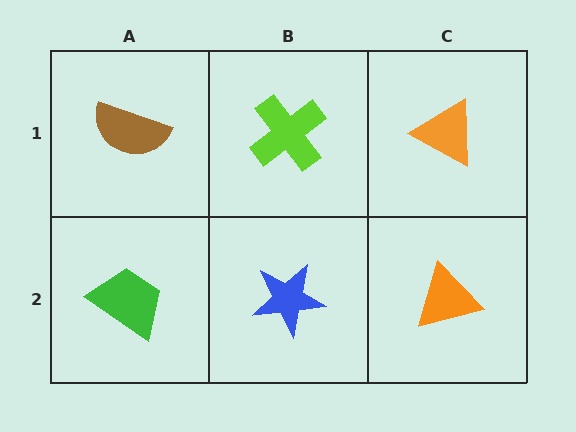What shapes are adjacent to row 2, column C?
An orange triangle (row 1, column C), a blue star (row 2, column B).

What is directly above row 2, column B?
A lime cross.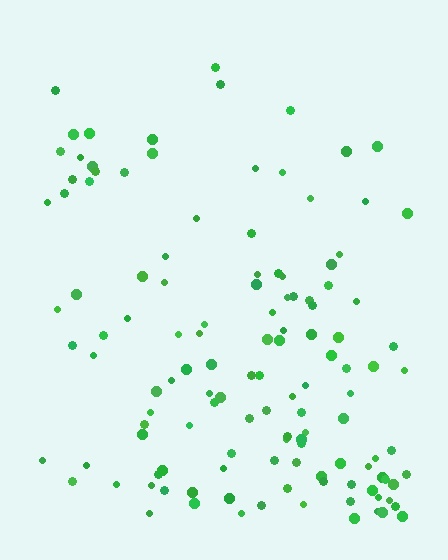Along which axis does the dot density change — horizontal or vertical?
Vertical.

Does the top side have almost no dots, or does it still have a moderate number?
Still a moderate number, just noticeably fewer than the bottom.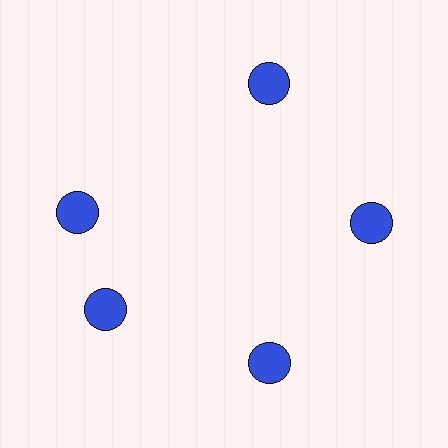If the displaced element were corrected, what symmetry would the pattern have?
It would have 5-fold rotational symmetry — the pattern would map onto itself every 72 degrees.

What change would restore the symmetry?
The symmetry would be restored by rotating it back into even spacing with its neighbors so that all 5 circles sit at equal angles and equal distance from the center.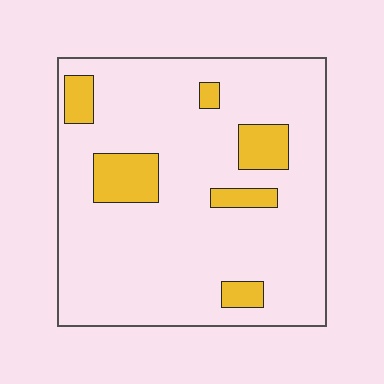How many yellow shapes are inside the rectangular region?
6.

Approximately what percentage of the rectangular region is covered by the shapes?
Approximately 15%.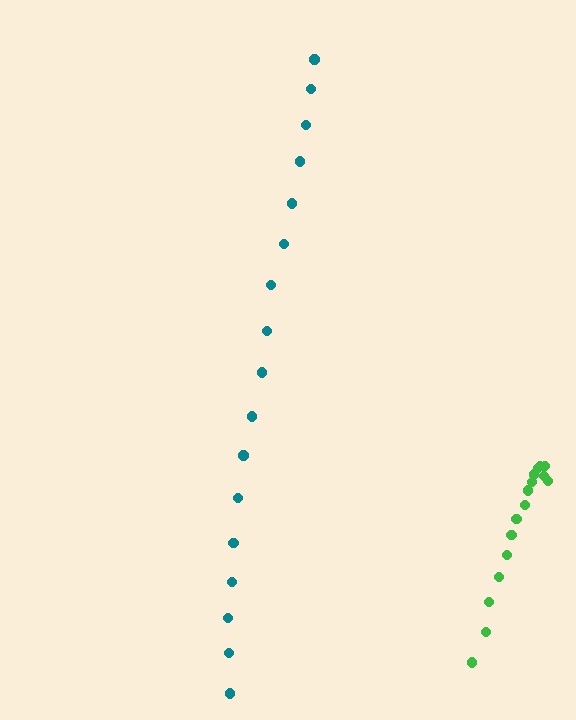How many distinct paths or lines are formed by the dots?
There are 2 distinct paths.